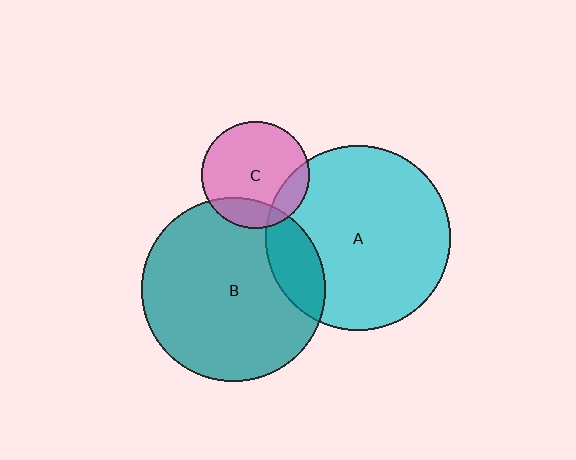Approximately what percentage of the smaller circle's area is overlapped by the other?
Approximately 15%.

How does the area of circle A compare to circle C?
Approximately 2.9 times.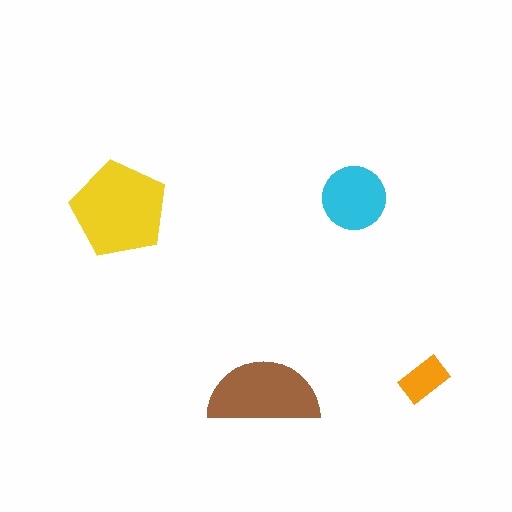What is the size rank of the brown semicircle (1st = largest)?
2nd.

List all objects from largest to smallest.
The yellow pentagon, the brown semicircle, the cyan circle, the orange rectangle.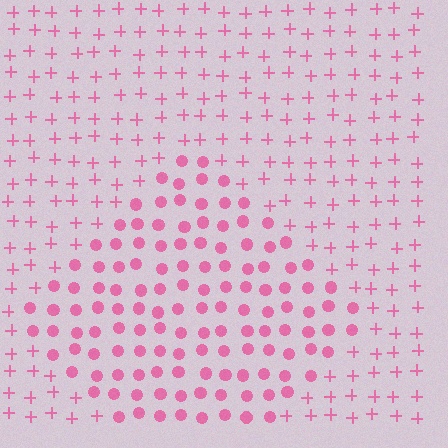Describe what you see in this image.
The image is filled with small pink elements arranged in a uniform grid. A diamond-shaped region contains circles, while the surrounding area contains plus signs. The boundary is defined purely by the change in element shape.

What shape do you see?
I see a diamond.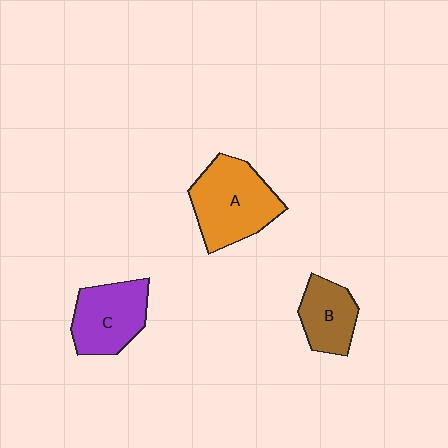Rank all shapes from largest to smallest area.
From largest to smallest: A (orange), C (purple), B (brown).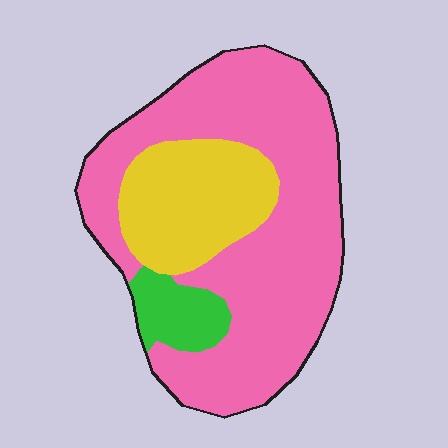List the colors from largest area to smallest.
From largest to smallest: pink, yellow, green.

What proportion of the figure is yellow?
Yellow covers 23% of the figure.